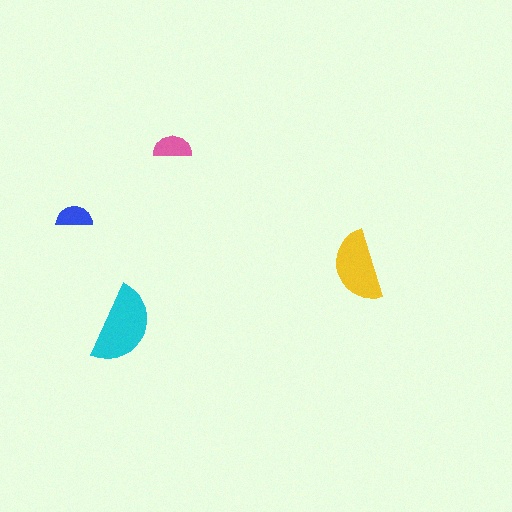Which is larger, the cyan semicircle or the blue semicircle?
The cyan one.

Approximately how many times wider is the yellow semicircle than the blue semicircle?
About 2 times wider.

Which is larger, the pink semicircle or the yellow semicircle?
The yellow one.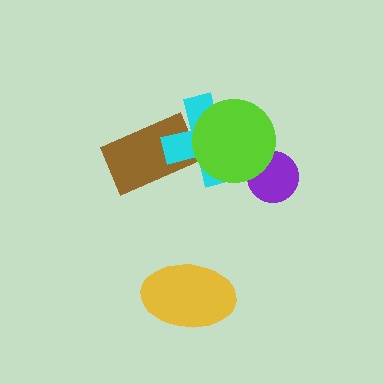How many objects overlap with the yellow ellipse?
0 objects overlap with the yellow ellipse.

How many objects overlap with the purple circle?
1 object overlaps with the purple circle.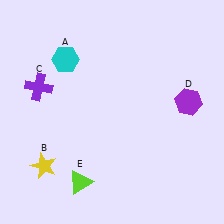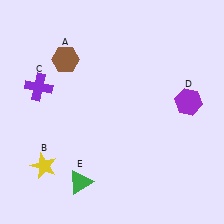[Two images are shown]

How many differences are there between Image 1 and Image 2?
There are 2 differences between the two images.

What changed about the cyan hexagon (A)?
In Image 1, A is cyan. In Image 2, it changed to brown.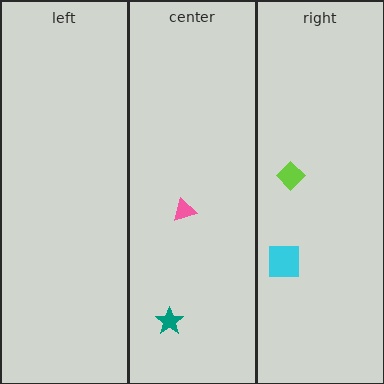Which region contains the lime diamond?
The right region.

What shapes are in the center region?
The pink triangle, the teal star.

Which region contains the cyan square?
The right region.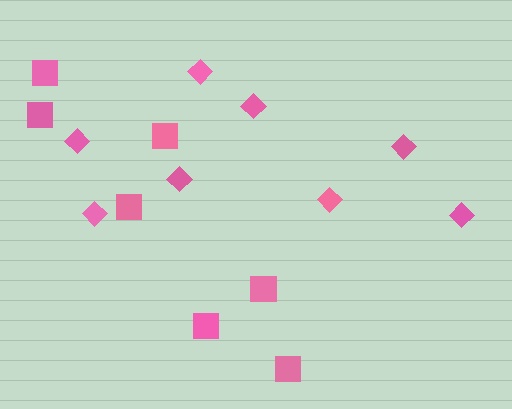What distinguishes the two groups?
There are 2 groups: one group of diamonds (8) and one group of squares (7).